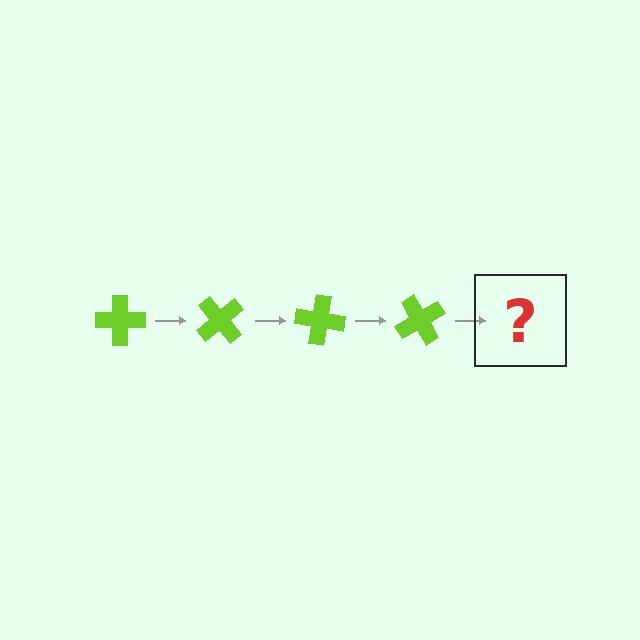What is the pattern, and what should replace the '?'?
The pattern is that the cross rotates 50 degrees each step. The '?' should be a lime cross rotated 200 degrees.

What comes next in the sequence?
The next element should be a lime cross rotated 200 degrees.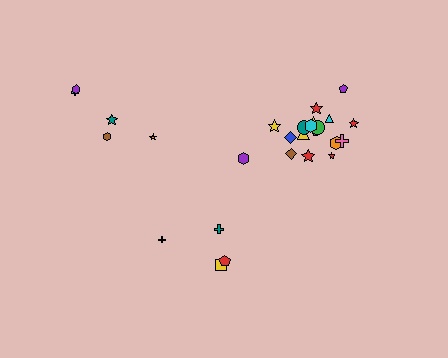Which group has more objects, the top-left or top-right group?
The top-right group.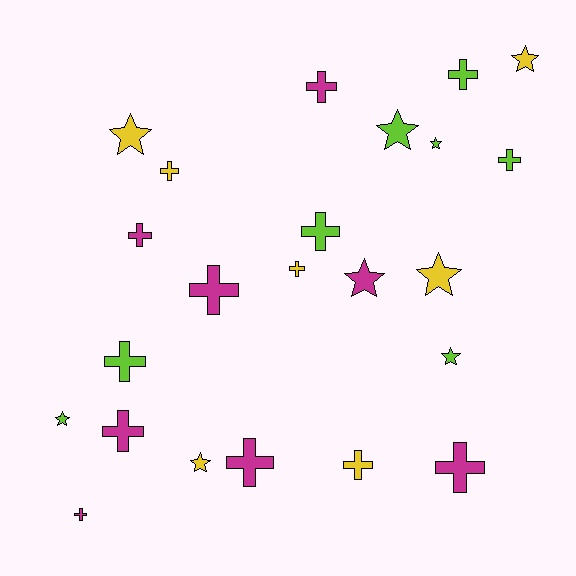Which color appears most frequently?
Magenta, with 8 objects.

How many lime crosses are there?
There are 4 lime crosses.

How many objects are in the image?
There are 23 objects.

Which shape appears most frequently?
Cross, with 14 objects.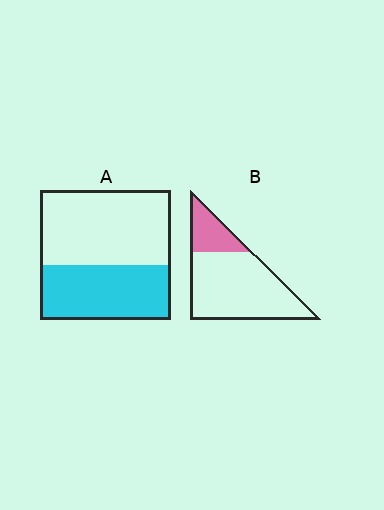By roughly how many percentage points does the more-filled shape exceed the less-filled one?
By roughly 20 percentage points (A over B).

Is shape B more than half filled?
No.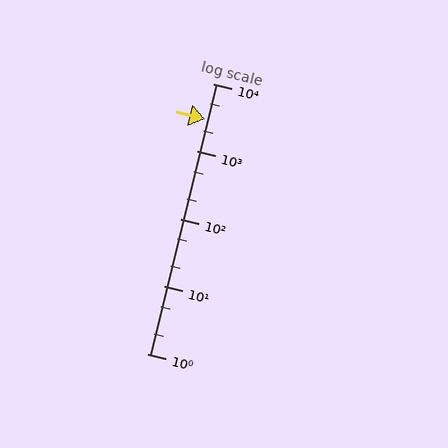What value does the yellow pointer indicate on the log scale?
The pointer indicates approximately 3000.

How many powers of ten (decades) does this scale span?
The scale spans 4 decades, from 1 to 10000.